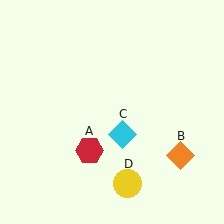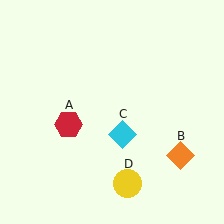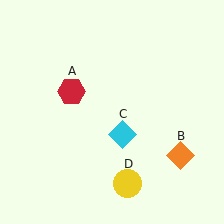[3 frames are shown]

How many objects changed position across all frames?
1 object changed position: red hexagon (object A).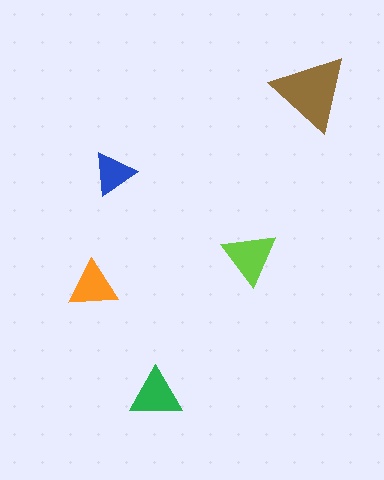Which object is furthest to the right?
The brown triangle is rightmost.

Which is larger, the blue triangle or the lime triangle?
The lime one.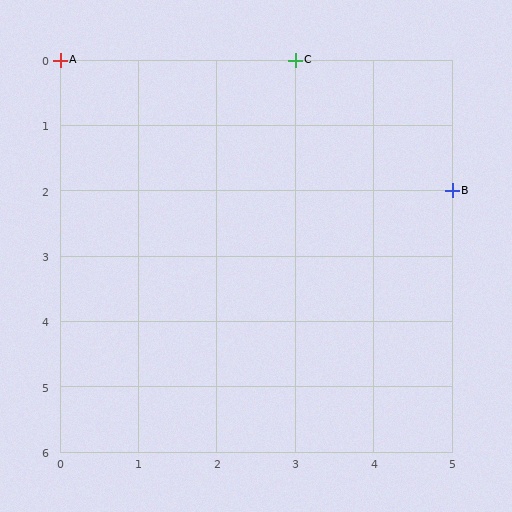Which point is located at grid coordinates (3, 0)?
Point C is at (3, 0).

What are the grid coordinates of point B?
Point B is at grid coordinates (5, 2).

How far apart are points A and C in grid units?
Points A and C are 3 columns apart.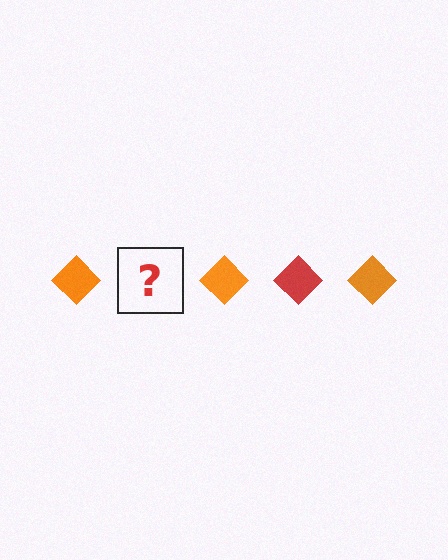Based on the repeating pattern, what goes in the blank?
The blank should be a red diamond.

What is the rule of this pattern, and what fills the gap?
The rule is that the pattern cycles through orange, red diamonds. The gap should be filled with a red diamond.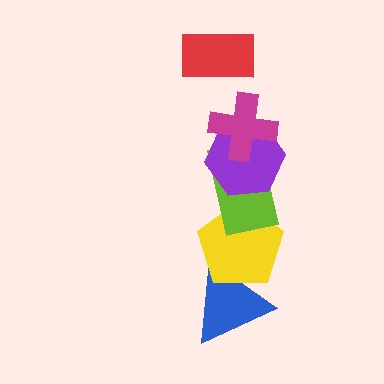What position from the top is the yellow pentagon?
The yellow pentagon is 5th from the top.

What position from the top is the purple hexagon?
The purple hexagon is 3rd from the top.